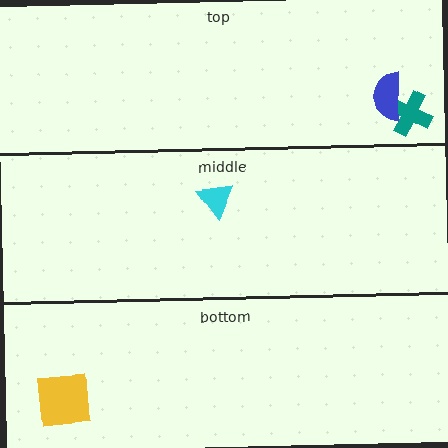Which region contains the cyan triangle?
The middle region.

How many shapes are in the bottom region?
1.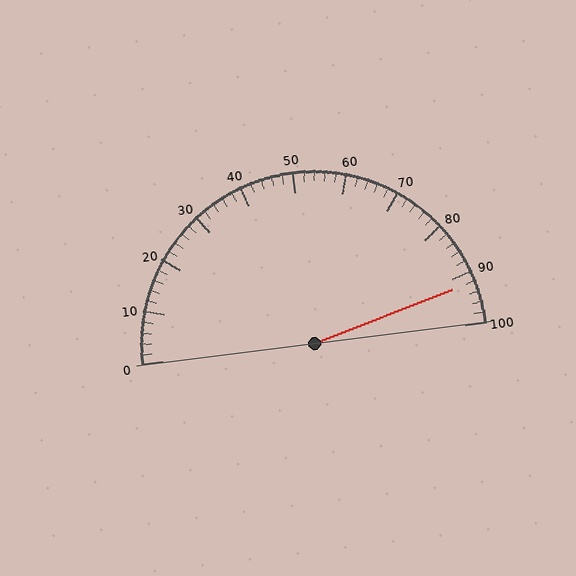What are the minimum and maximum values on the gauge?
The gauge ranges from 0 to 100.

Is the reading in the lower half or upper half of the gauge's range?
The reading is in the upper half of the range (0 to 100).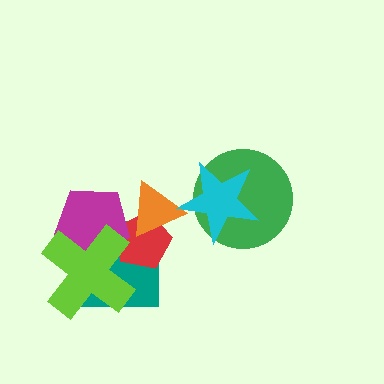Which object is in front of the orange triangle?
The cyan star is in front of the orange triangle.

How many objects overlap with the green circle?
1 object overlaps with the green circle.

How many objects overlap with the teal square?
4 objects overlap with the teal square.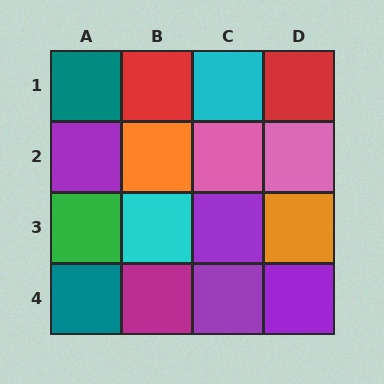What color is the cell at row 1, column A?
Teal.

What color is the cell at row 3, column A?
Green.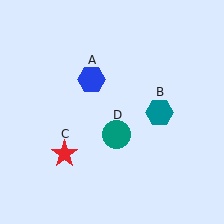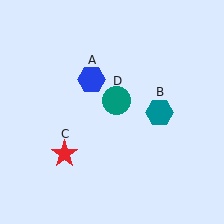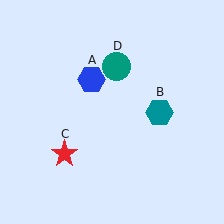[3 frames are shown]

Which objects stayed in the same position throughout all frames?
Blue hexagon (object A) and teal hexagon (object B) and red star (object C) remained stationary.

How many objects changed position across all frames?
1 object changed position: teal circle (object D).